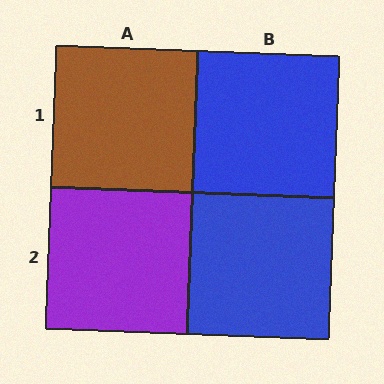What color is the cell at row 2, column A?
Purple.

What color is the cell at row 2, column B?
Blue.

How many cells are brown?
1 cell is brown.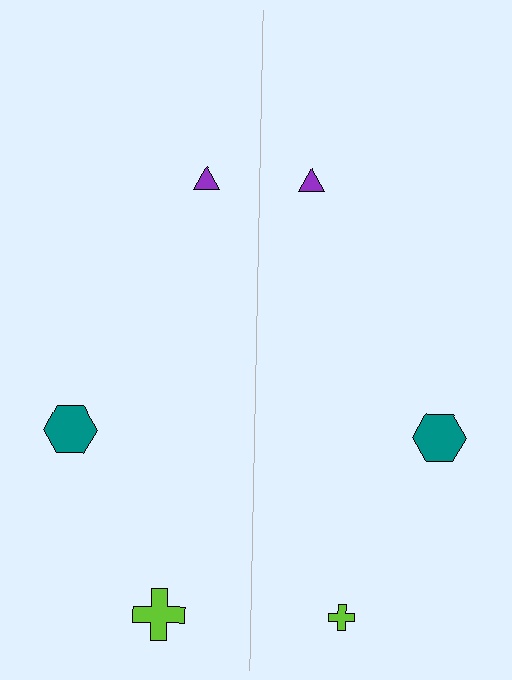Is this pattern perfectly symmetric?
No, the pattern is not perfectly symmetric. The lime cross on the right side has a different size than its mirror counterpart.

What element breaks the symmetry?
The lime cross on the right side has a different size than its mirror counterpart.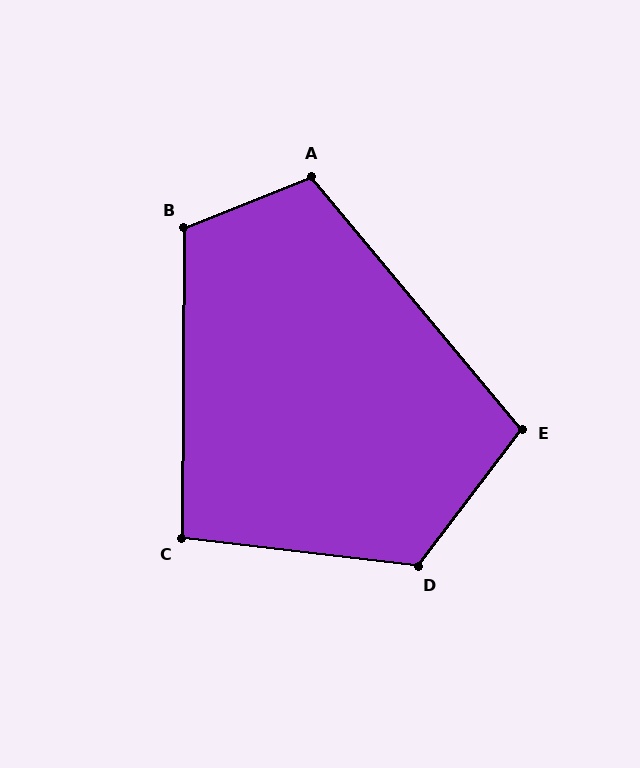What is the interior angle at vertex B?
Approximately 112 degrees (obtuse).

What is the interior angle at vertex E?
Approximately 103 degrees (obtuse).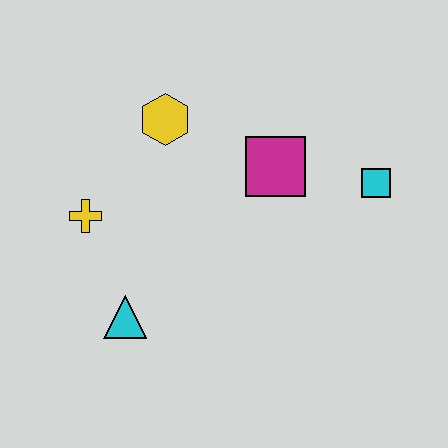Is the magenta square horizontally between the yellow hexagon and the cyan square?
Yes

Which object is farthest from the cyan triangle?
The cyan square is farthest from the cyan triangle.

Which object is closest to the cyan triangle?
The yellow cross is closest to the cyan triangle.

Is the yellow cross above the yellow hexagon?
No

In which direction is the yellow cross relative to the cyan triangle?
The yellow cross is above the cyan triangle.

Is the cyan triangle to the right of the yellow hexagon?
No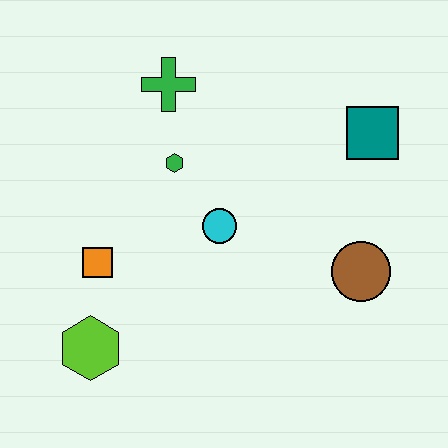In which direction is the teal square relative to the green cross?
The teal square is to the right of the green cross.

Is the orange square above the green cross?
No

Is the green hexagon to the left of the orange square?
No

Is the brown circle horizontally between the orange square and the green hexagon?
No